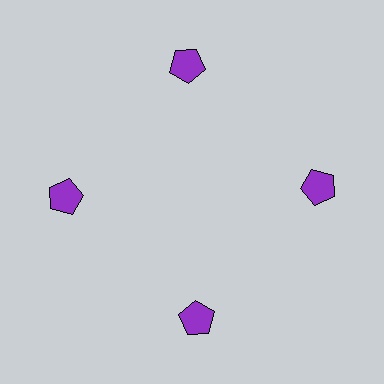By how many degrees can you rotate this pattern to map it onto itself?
The pattern maps onto itself every 90 degrees of rotation.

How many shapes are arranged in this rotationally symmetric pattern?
There are 4 shapes, arranged in 4 groups of 1.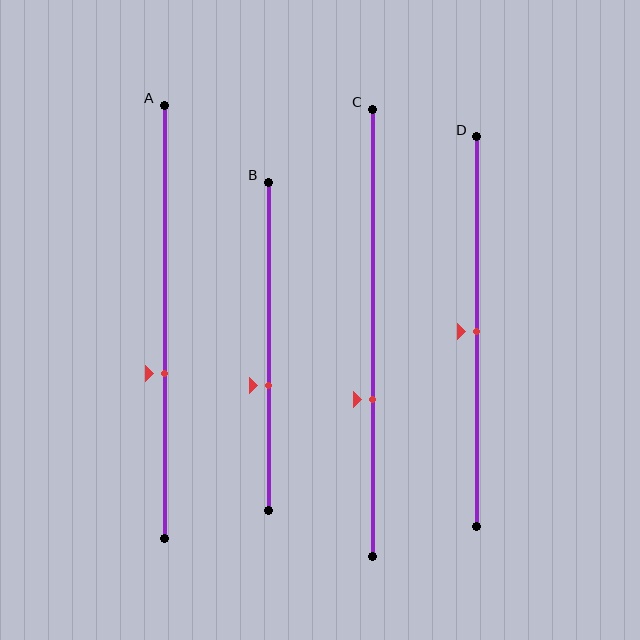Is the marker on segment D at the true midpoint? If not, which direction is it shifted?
Yes, the marker on segment D is at the true midpoint.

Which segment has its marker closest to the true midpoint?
Segment D has its marker closest to the true midpoint.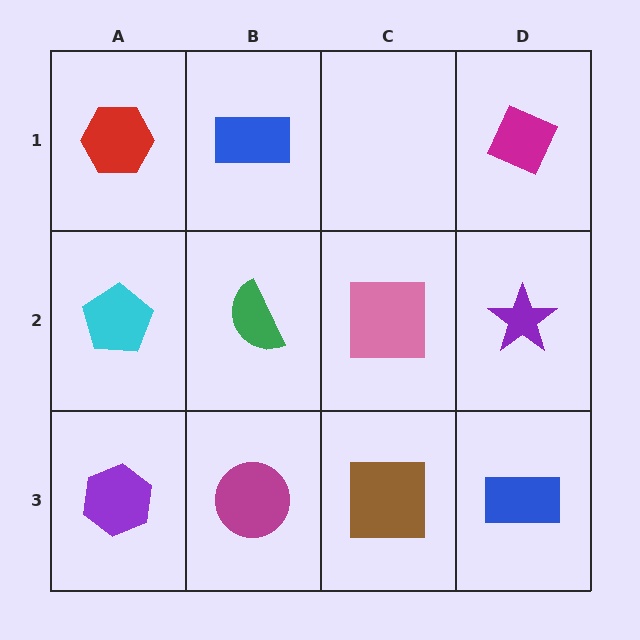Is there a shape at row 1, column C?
No, that cell is empty.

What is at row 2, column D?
A purple star.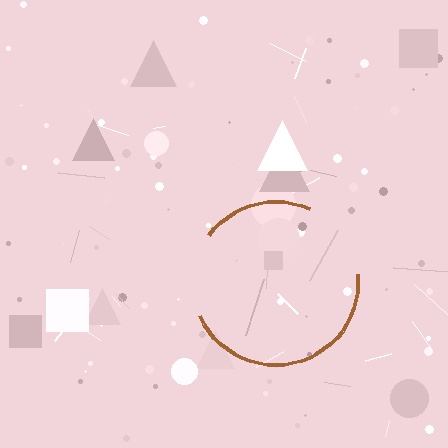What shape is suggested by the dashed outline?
The dashed outline suggests a circle.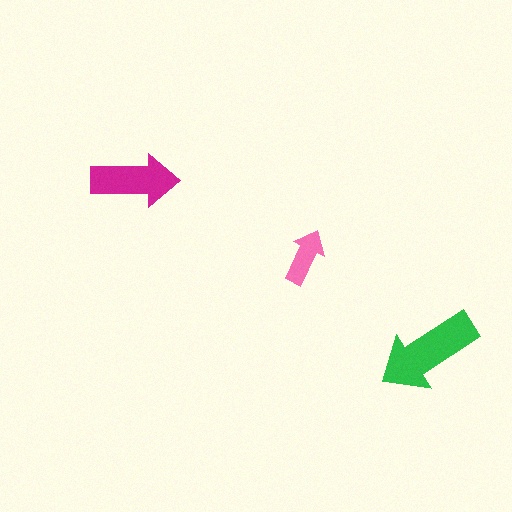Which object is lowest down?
The green arrow is bottommost.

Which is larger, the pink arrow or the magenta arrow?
The magenta one.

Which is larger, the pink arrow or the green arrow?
The green one.